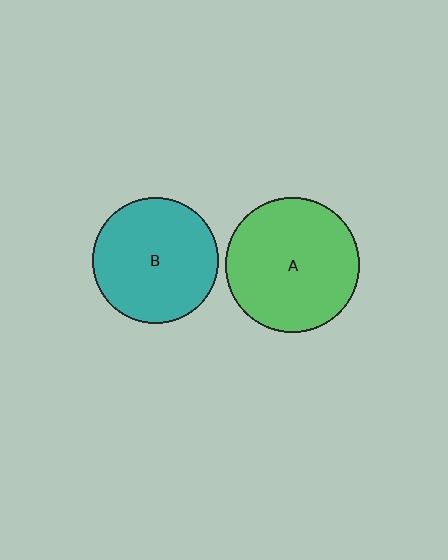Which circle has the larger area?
Circle A (green).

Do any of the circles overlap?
No, none of the circles overlap.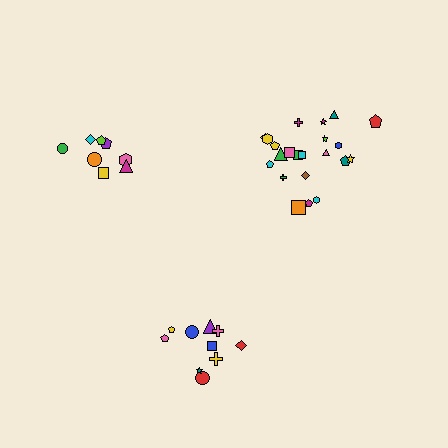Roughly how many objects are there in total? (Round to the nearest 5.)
Roughly 40 objects in total.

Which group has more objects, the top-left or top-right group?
The top-right group.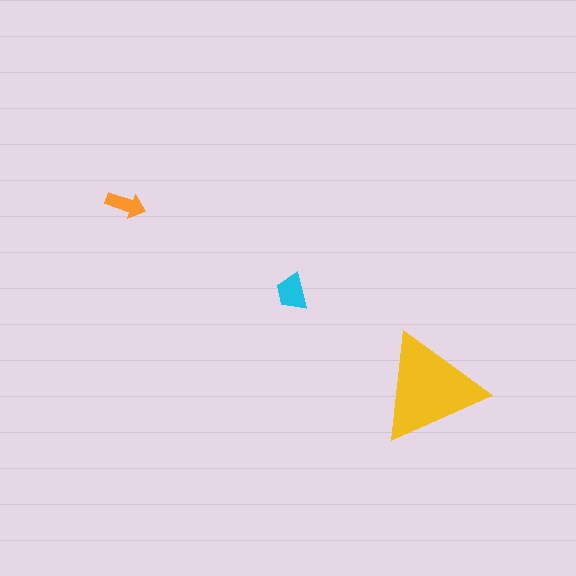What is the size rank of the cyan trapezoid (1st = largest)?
2nd.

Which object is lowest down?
The yellow triangle is bottommost.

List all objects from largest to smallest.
The yellow triangle, the cyan trapezoid, the orange arrow.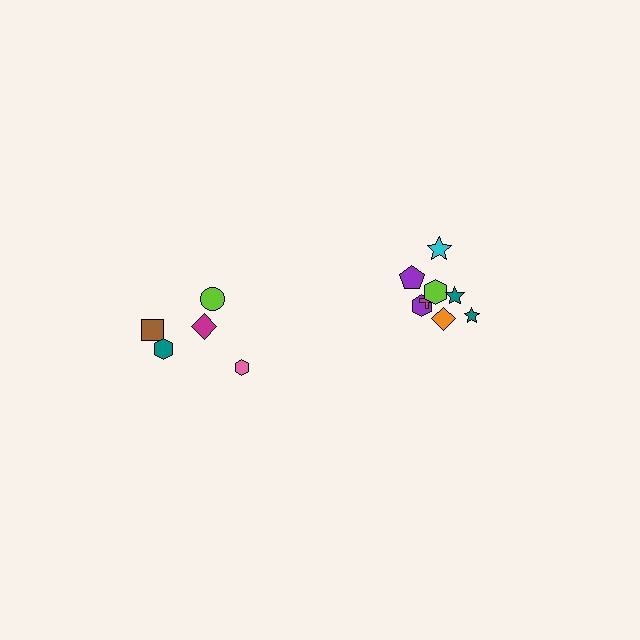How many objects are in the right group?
There are 8 objects.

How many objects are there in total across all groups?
There are 13 objects.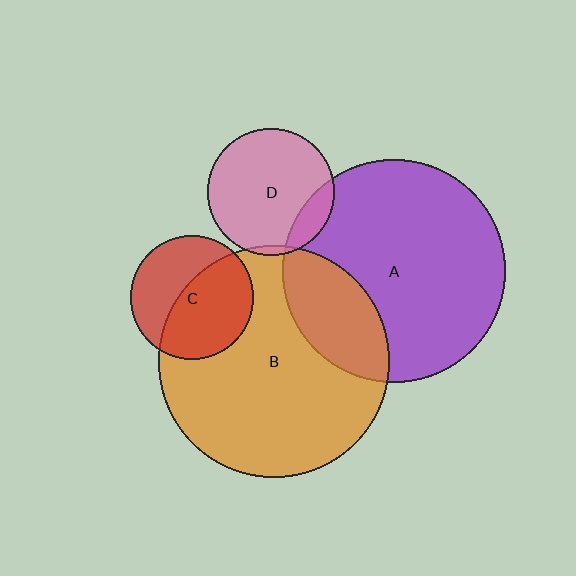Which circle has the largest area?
Circle B (orange).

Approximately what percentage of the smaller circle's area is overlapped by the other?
Approximately 5%.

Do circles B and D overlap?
Yes.